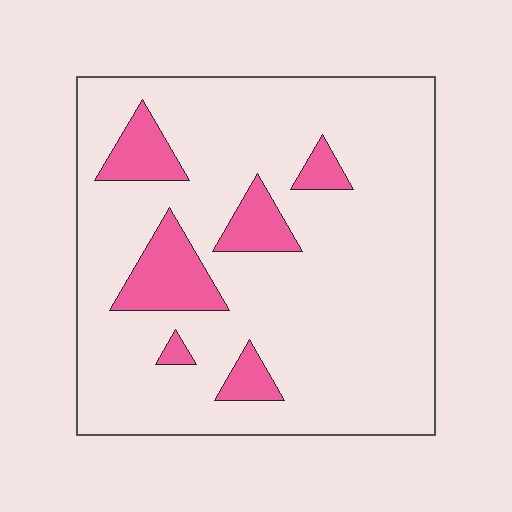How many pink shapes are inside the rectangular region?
6.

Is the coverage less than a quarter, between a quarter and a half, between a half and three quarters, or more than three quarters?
Less than a quarter.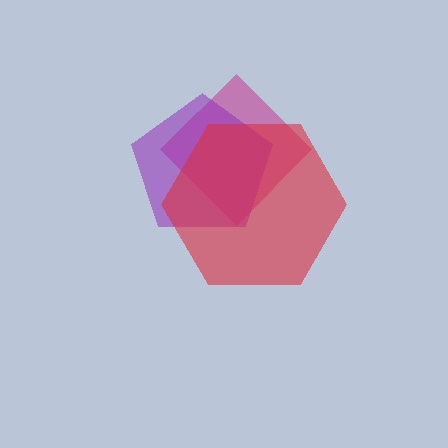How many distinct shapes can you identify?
There are 3 distinct shapes: a magenta diamond, a purple pentagon, a red hexagon.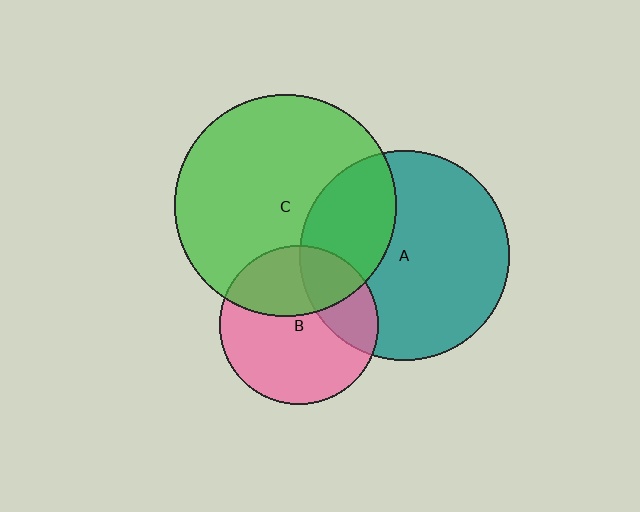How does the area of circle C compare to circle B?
Approximately 1.9 times.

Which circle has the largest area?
Circle C (green).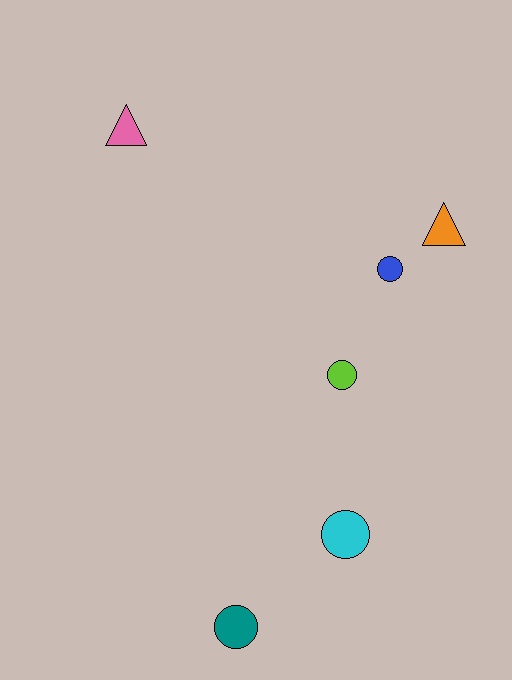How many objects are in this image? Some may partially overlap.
There are 6 objects.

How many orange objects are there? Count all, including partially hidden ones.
There is 1 orange object.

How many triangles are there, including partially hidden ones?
There are 2 triangles.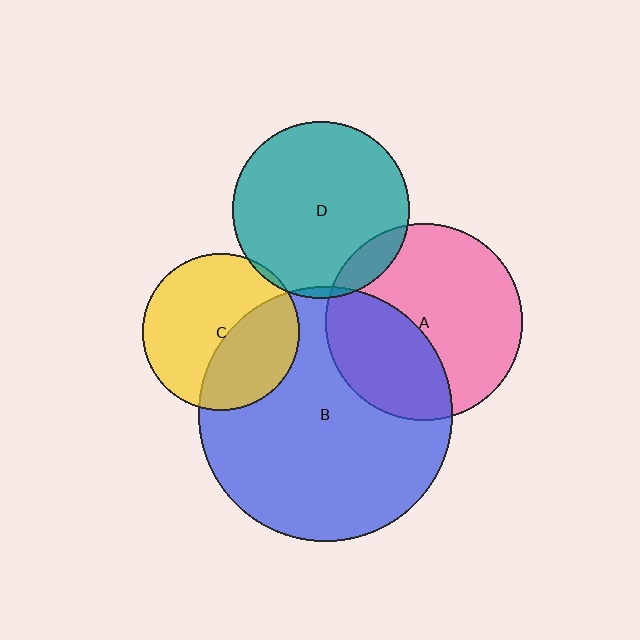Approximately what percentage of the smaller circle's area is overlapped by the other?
Approximately 35%.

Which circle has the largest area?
Circle B (blue).